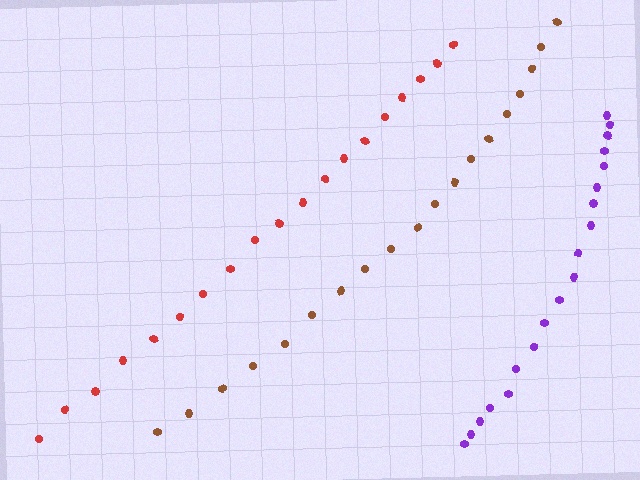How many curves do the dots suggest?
There are 3 distinct paths.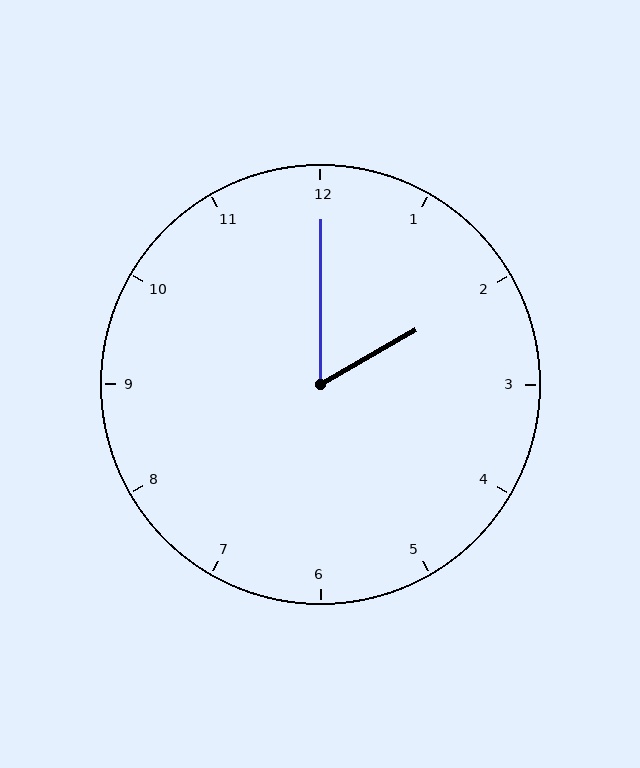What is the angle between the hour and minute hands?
Approximately 60 degrees.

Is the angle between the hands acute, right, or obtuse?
It is acute.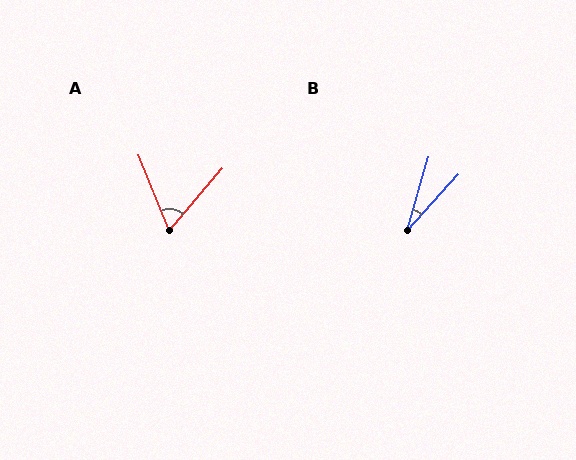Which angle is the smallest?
B, at approximately 26 degrees.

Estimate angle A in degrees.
Approximately 63 degrees.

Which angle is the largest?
A, at approximately 63 degrees.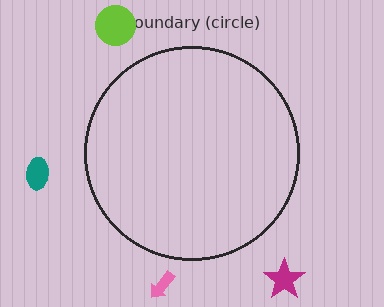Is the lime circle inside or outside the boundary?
Outside.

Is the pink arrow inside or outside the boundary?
Outside.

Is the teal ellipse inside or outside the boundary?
Outside.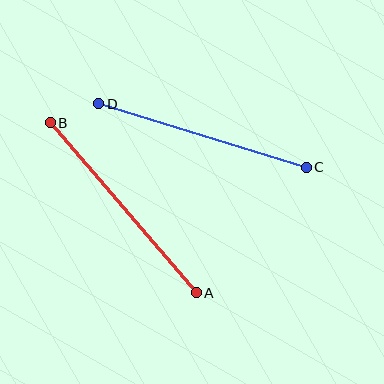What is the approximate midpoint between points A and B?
The midpoint is at approximately (123, 208) pixels.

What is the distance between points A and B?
The distance is approximately 224 pixels.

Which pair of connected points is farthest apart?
Points A and B are farthest apart.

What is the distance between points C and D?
The distance is approximately 217 pixels.